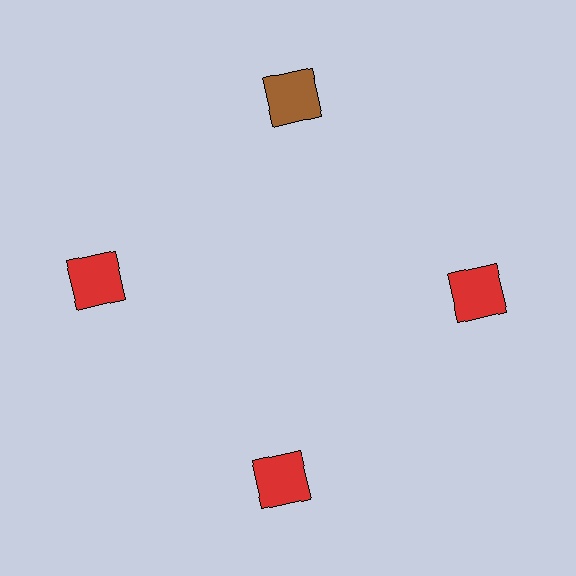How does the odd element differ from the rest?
It has a different color: brown instead of red.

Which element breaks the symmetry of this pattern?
The brown square at roughly the 12 o'clock position breaks the symmetry. All other shapes are red squares.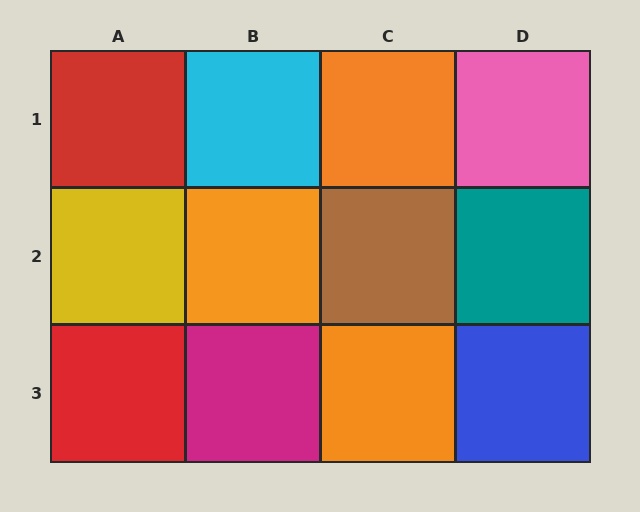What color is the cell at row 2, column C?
Brown.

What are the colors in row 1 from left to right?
Red, cyan, orange, pink.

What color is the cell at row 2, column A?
Yellow.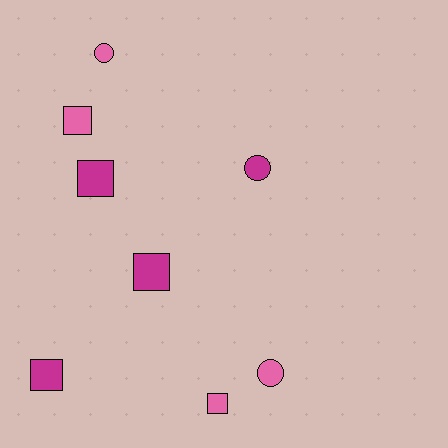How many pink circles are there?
There are 2 pink circles.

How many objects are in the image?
There are 8 objects.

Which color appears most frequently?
Pink, with 4 objects.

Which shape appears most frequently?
Square, with 5 objects.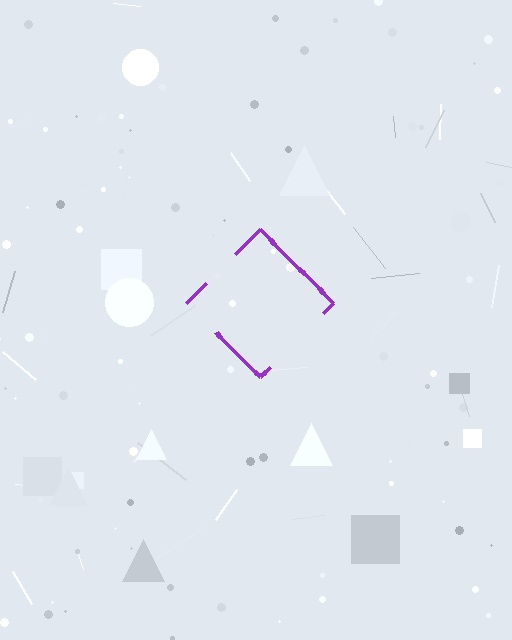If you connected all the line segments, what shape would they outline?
They would outline a diamond.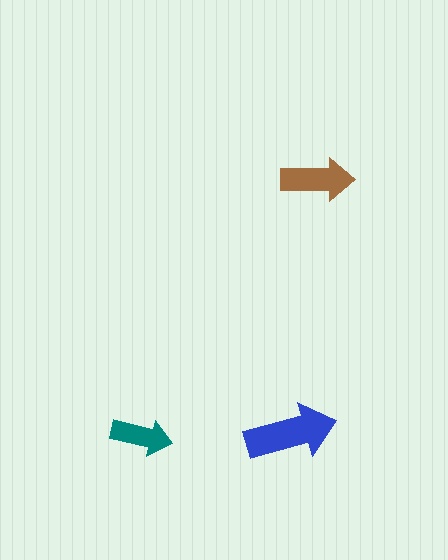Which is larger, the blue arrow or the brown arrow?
The blue one.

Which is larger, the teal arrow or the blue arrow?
The blue one.